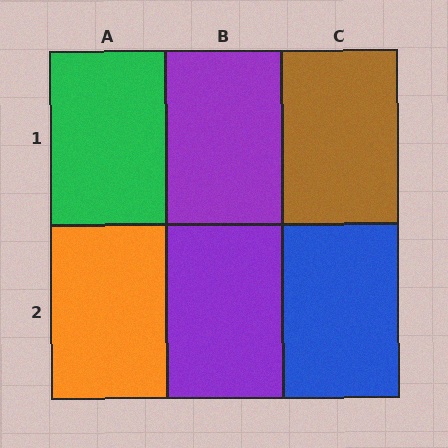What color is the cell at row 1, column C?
Brown.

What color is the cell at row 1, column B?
Purple.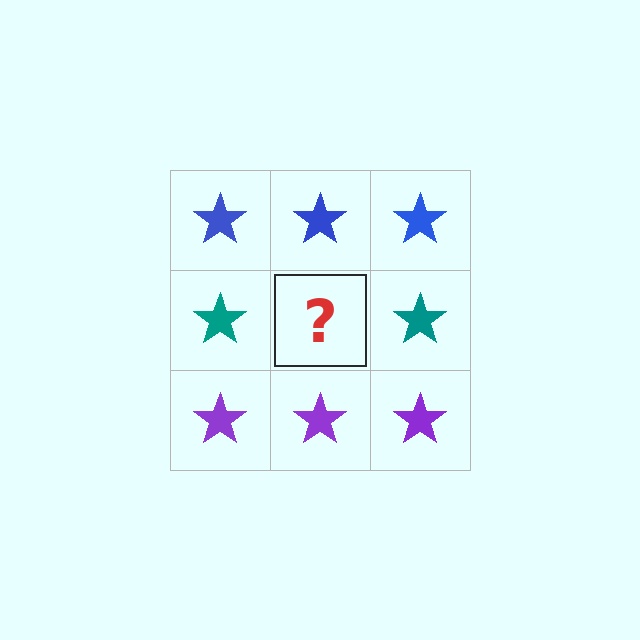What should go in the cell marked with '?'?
The missing cell should contain a teal star.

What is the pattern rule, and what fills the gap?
The rule is that each row has a consistent color. The gap should be filled with a teal star.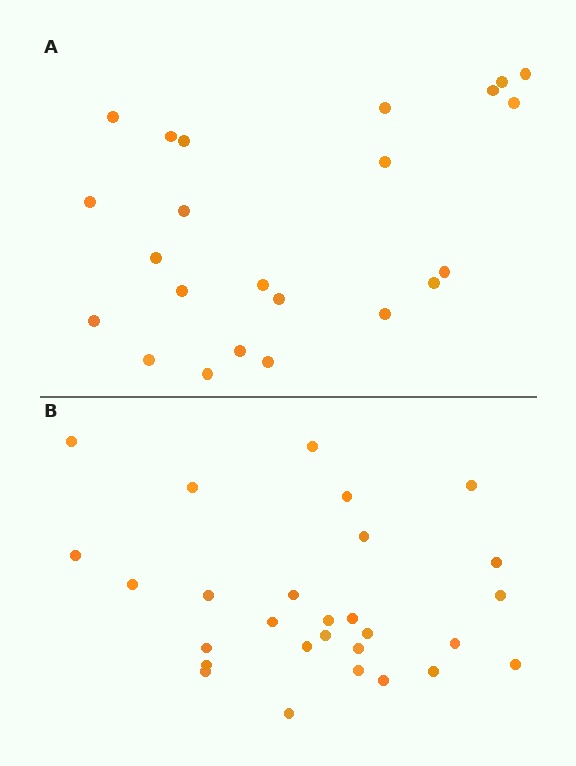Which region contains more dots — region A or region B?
Region B (the bottom region) has more dots.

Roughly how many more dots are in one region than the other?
Region B has about 5 more dots than region A.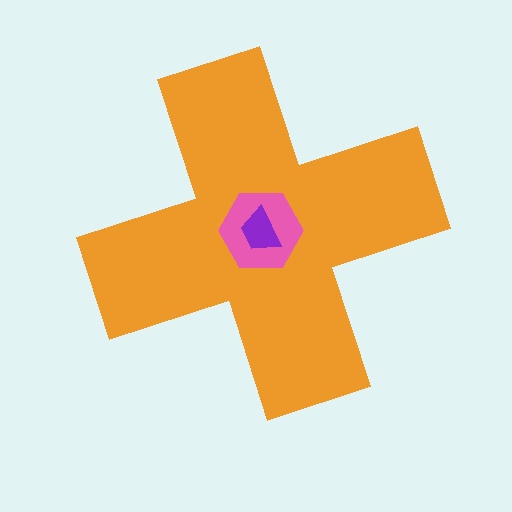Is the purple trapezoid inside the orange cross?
Yes.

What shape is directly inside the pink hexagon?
The purple trapezoid.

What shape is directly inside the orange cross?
The pink hexagon.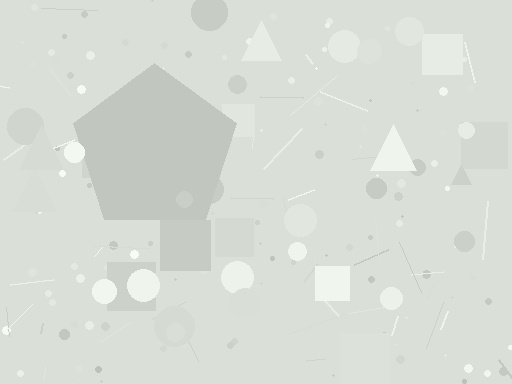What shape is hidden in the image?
A pentagon is hidden in the image.